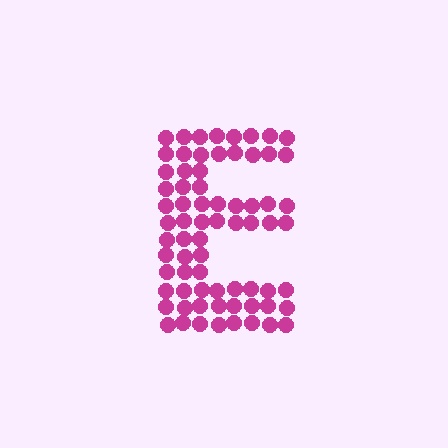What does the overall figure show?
The overall figure shows the letter E.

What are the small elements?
The small elements are circles.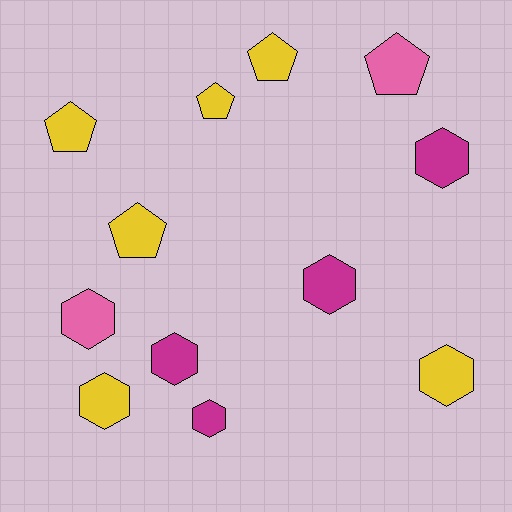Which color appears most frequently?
Yellow, with 6 objects.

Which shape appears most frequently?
Hexagon, with 7 objects.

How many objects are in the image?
There are 12 objects.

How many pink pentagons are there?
There is 1 pink pentagon.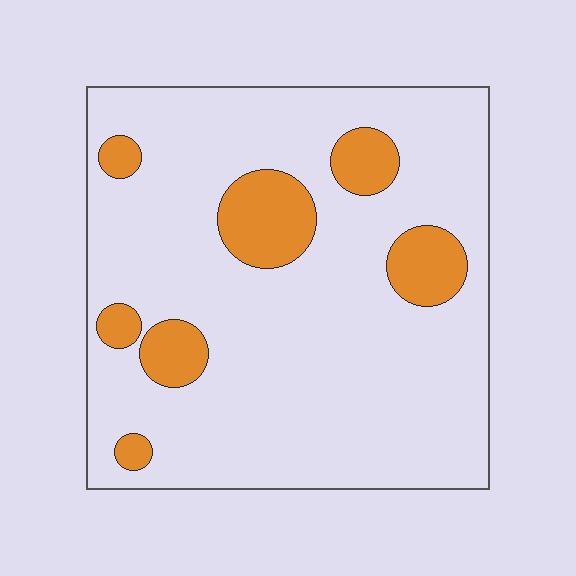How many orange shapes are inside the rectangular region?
7.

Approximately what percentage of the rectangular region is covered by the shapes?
Approximately 15%.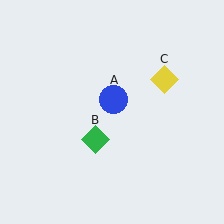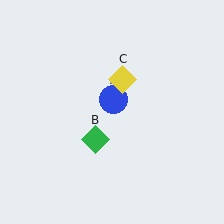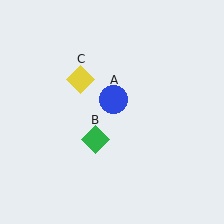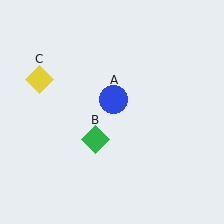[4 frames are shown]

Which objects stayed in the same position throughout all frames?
Blue circle (object A) and green diamond (object B) remained stationary.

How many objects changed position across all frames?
1 object changed position: yellow diamond (object C).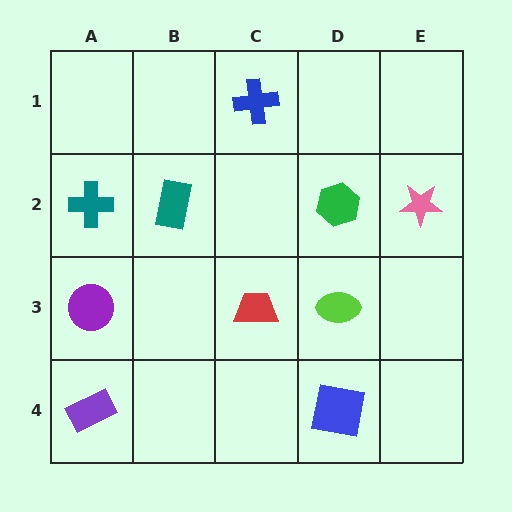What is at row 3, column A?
A purple circle.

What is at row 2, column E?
A pink star.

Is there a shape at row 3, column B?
No, that cell is empty.